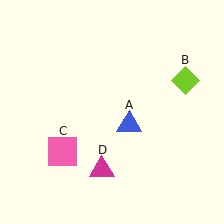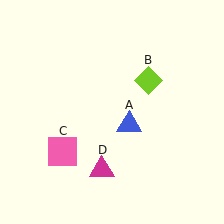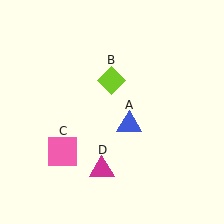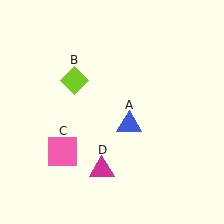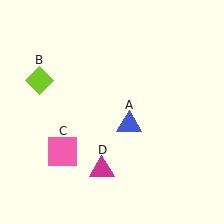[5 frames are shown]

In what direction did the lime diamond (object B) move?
The lime diamond (object B) moved left.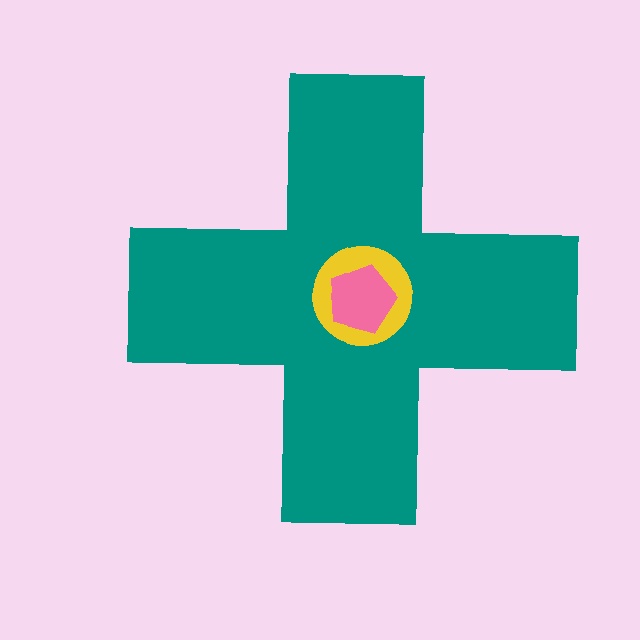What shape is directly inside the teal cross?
The yellow circle.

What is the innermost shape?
The pink pentagon.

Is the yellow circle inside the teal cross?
Yes.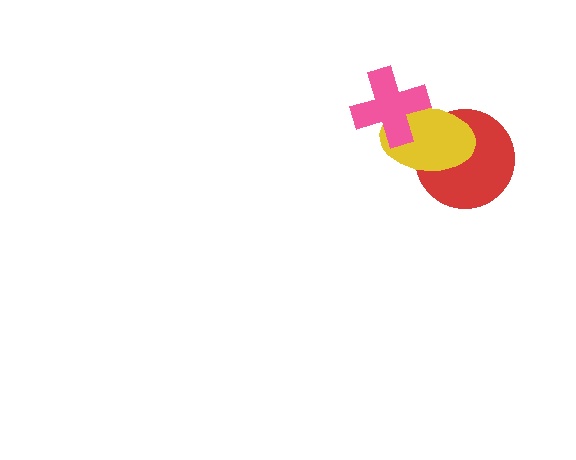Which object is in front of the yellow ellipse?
The pink cross is in front of the yellow ellipse.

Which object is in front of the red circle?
The yellow ellipse is in front of the red circle.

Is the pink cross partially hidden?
No, no other shape covers it.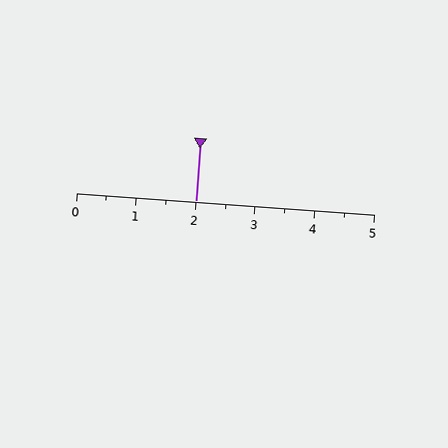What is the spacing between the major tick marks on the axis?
The major ticks are spaced 1 apart.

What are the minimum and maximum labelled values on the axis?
The axis runs from 0 to 5.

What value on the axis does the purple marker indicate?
The marker indicates approximately 2.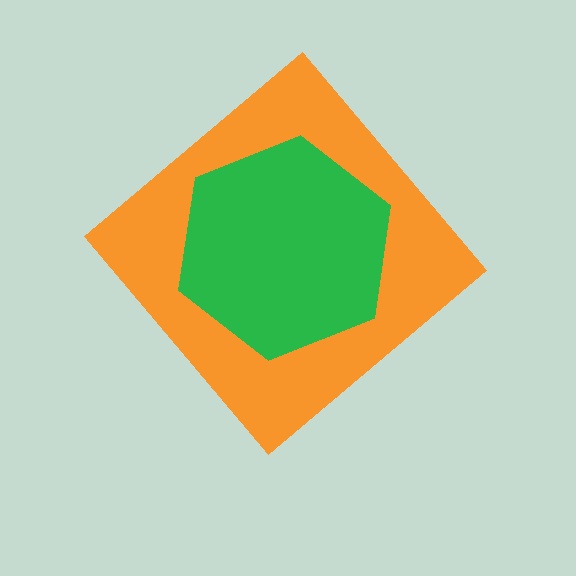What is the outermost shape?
The orange diamond.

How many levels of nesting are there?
2.